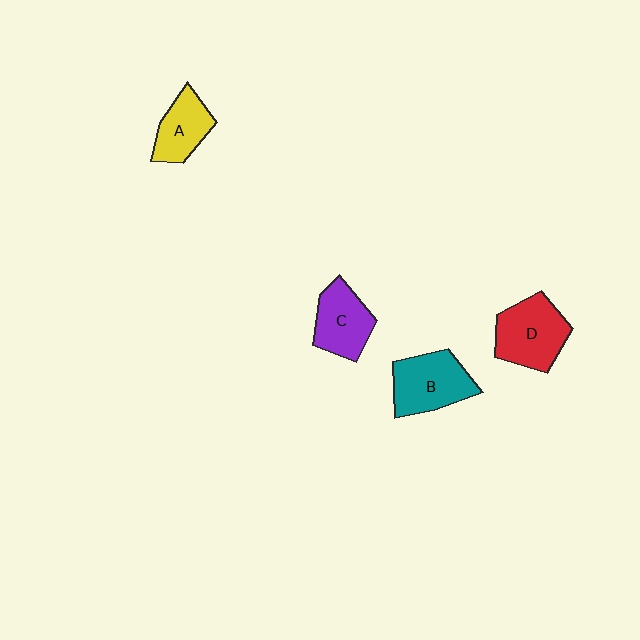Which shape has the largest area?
Shape D (red).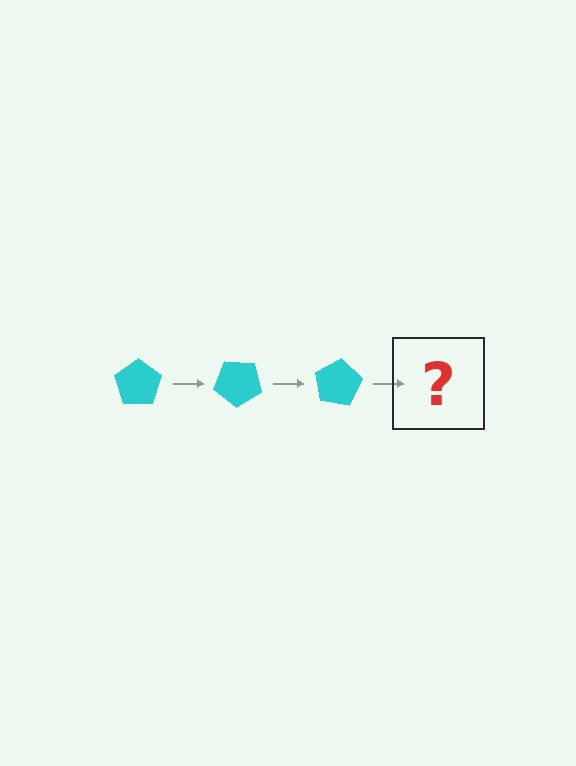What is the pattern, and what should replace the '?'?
The pattern is that the pentagon rotates 40 degrees each step. The '?' should be a cyan pentagon rotated 120 degrees.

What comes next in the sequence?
The next element should be a cyan pentagon rotated 120 degrees.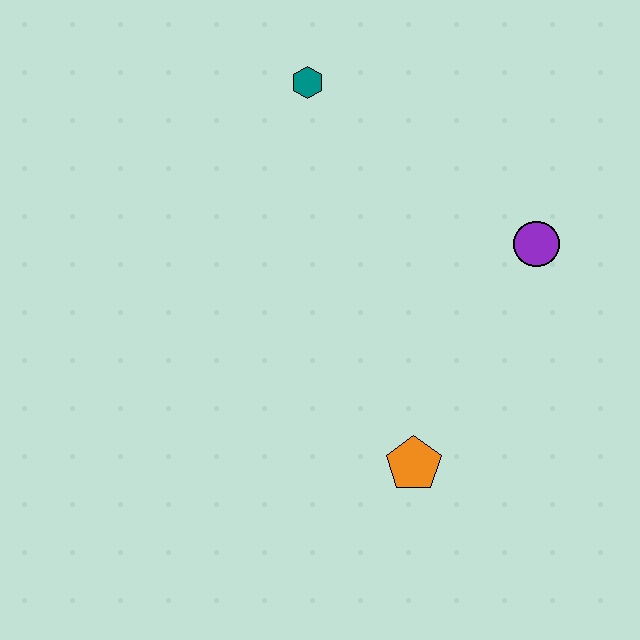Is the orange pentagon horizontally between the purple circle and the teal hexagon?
Yes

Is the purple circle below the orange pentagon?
No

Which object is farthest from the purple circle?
The teal hexagon is farthest from the purple circle.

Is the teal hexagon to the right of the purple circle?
No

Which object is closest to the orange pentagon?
The purple circle is closest to the orange pentagon.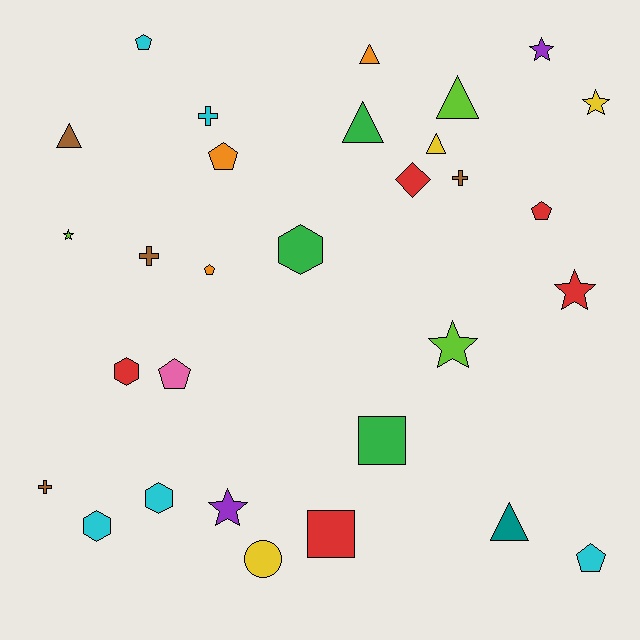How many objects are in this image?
There are 30 objects.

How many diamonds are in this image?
There is 1 diamond.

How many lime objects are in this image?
There are 3 lime objects.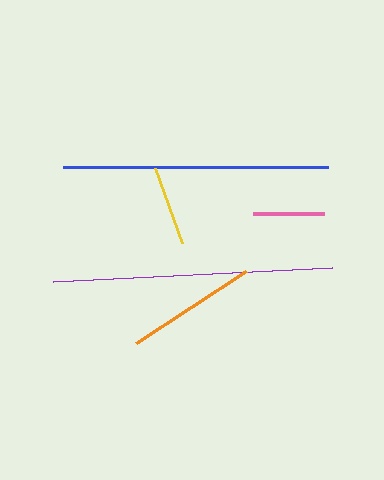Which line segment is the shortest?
The pink line is the shortest at approximately 71 pixels.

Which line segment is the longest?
The purple line is the longest at approximately 279 pixels.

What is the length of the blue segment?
The blue segment is approximately 265 pixels long.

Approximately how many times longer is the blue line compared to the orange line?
The blue line is approximately 2.0 times the length of the orange line.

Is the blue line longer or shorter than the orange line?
The blue line is longer than the orange line.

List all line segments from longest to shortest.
From longest to shortest: purple, blue, orange, yellow, pink.